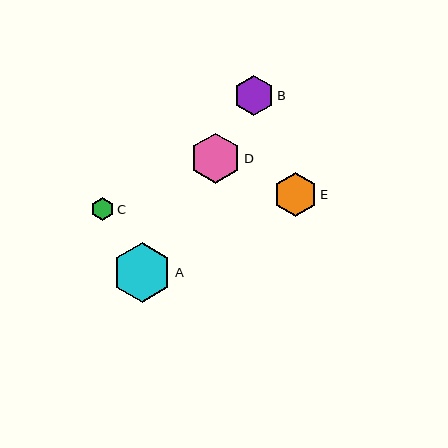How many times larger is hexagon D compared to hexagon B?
Hexagon D is approximately 1.3 times the size of hexagon B.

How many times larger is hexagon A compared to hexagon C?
Hexagon A is approximately 2.6 times the size of hexagon C.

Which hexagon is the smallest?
Hexagon C is the smallest with a size of approximately 23 pixels.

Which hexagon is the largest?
Hexagon A is the largest with a size of approximately 60 pixels.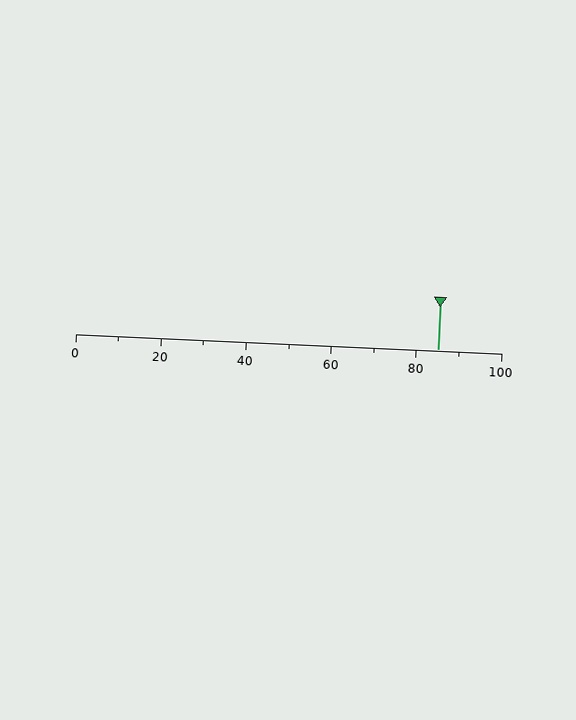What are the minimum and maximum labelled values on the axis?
The axis runs from 0 to 100.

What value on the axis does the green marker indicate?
The marker indicates approximately 85.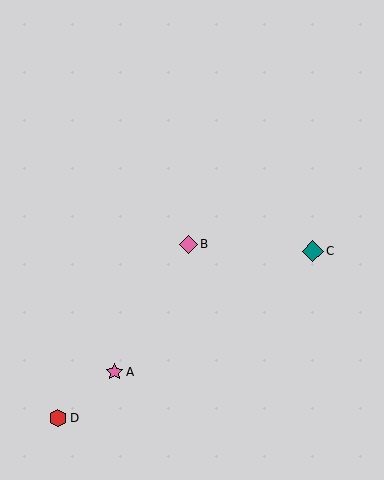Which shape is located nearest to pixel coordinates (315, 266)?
The teal diamond (labeled C) at (313, 251) is nearest to that location.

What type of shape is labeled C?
Shape C is a teal diamond.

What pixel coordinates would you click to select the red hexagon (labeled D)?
Click at (58, 418) to select the red hexagon D.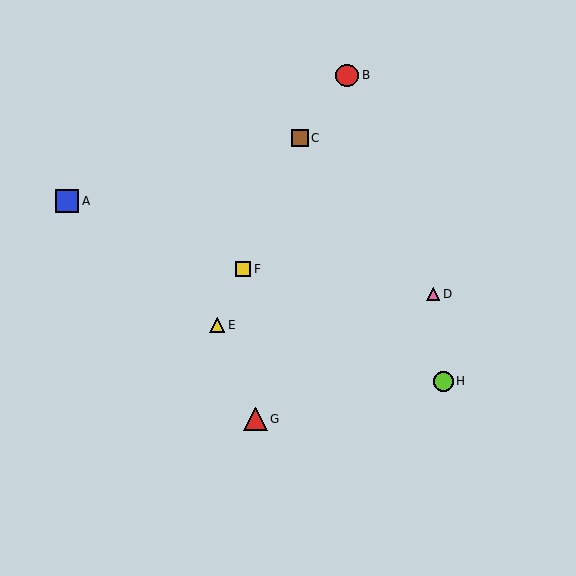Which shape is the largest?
The red triangle (labeled G) is the largest.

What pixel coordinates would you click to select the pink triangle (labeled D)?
Click at (433, 294) to select the pink triangle D.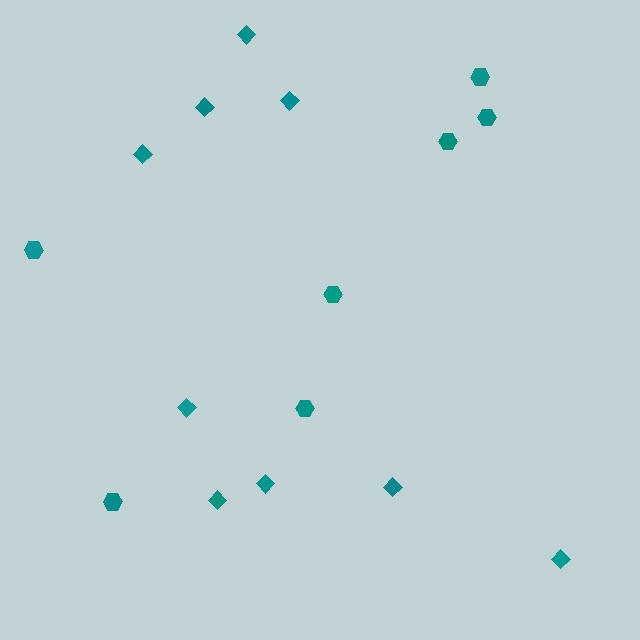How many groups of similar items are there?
There are 2 groups: one group of hexagons (7) and one group of diamonds (9).